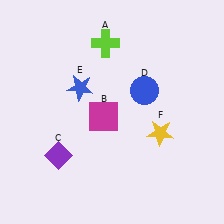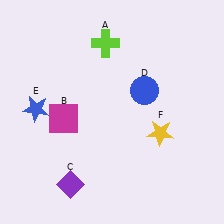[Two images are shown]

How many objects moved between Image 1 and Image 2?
3 objects moved between the two images.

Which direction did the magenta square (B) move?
The magenta square (B) moved left.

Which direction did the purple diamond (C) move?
The purple diamond (C) moved down.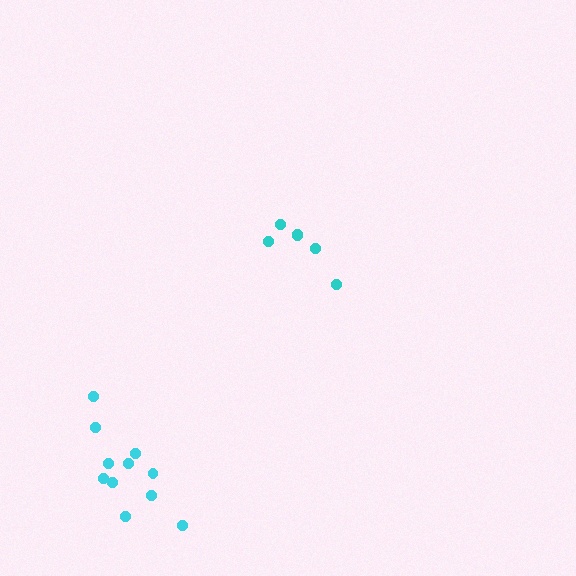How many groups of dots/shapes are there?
There are 2 groups.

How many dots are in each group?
Group 1: 6 dots, Group 2: 11 dots (17 total).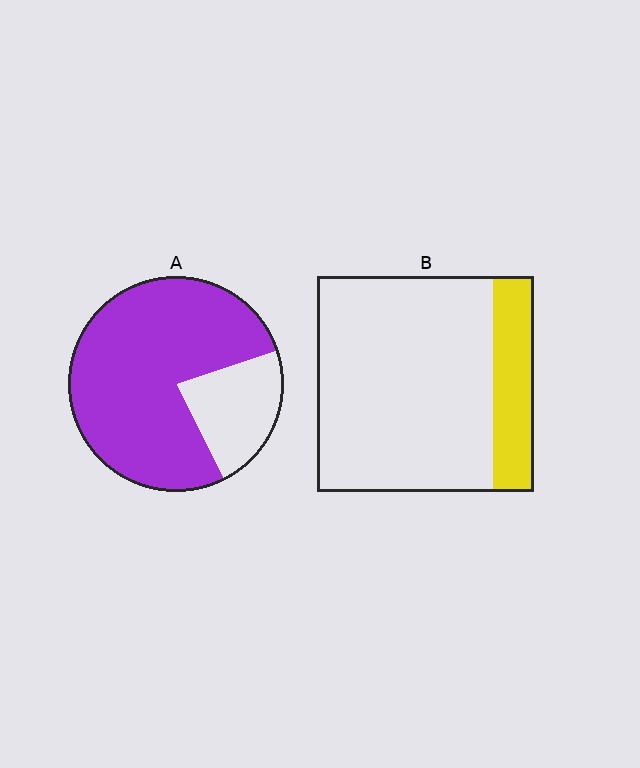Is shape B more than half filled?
No.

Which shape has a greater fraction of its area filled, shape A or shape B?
Shape A.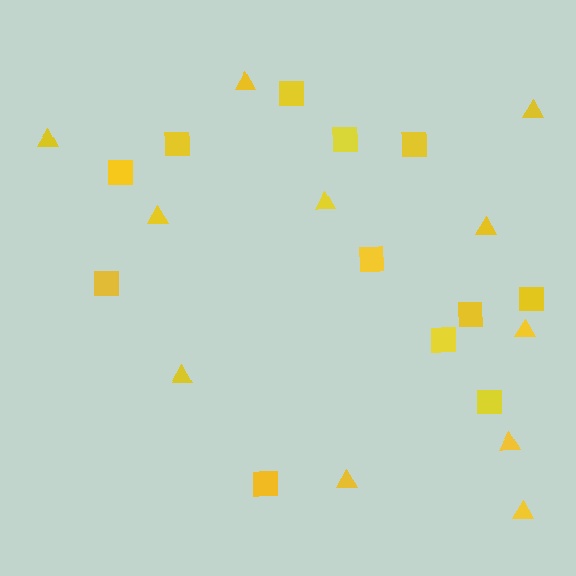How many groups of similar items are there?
There are 2 groups: one group of triangles (11) and one group of squares (12).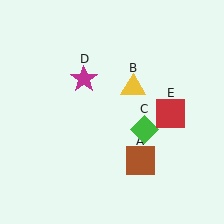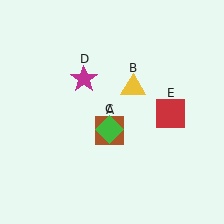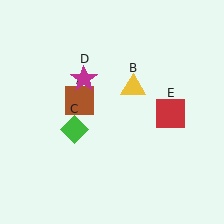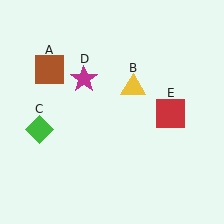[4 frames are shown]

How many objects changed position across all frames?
2 objects changed position: brown square (object A), green diamond (object C).